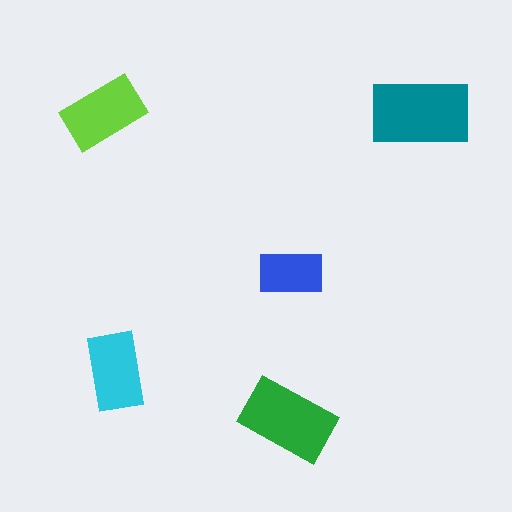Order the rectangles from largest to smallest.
the teal one, the green one, the lime one, the cyan one, the blue one.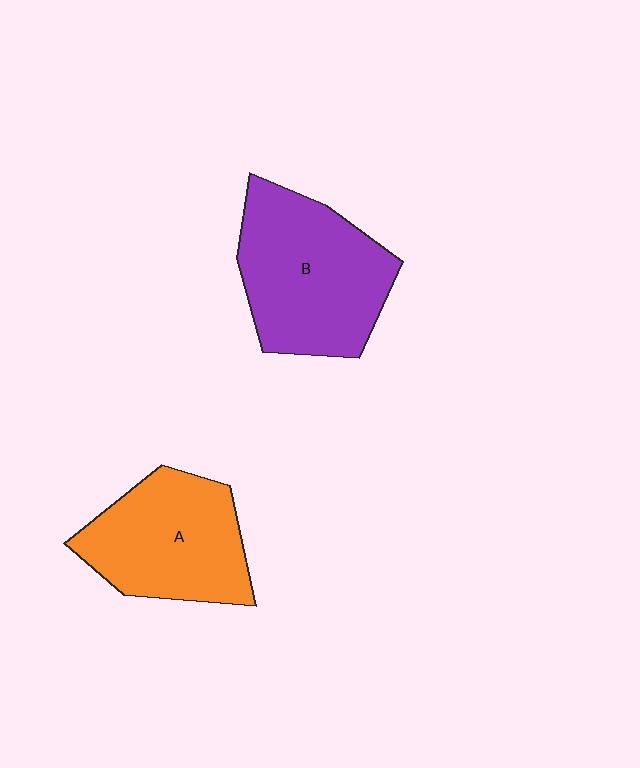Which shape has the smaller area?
Shape A (orange).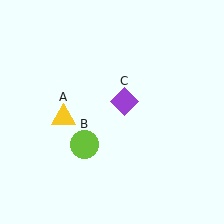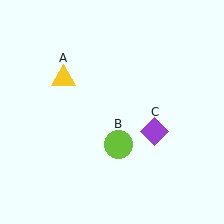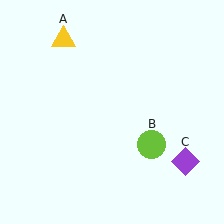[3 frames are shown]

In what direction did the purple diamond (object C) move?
The purple diamond (object C) moved down and to the right.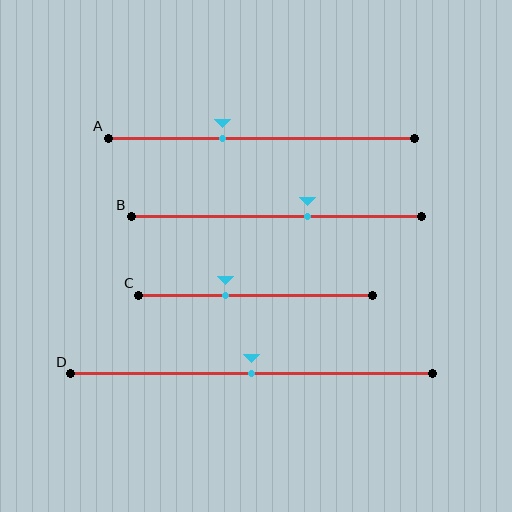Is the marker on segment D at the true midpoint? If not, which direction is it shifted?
Yes, the marker on segment D is at the true midpoint.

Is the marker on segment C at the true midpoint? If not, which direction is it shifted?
No, the marker on segment C is shifted to the left by about 13% of the segment length.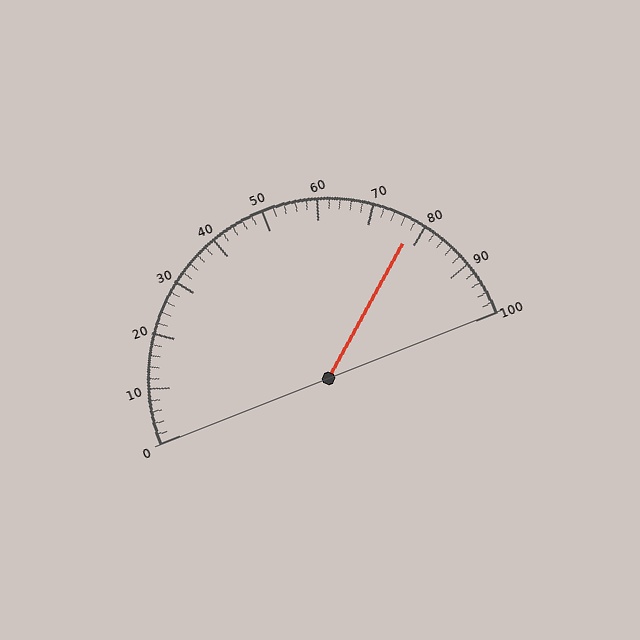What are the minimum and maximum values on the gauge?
The gauge ranges from 0 to 100.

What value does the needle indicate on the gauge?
The needle indicates approximately 78.